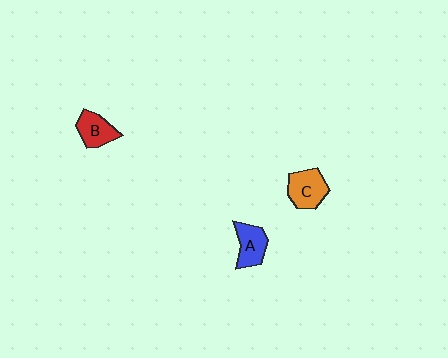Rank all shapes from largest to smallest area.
From largest to smallest: C (orange), A (blue), B (red).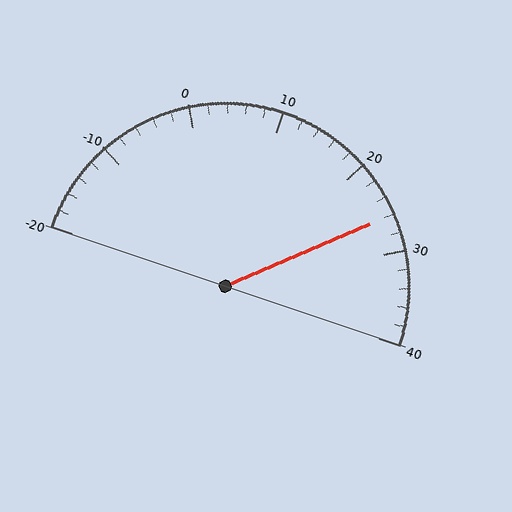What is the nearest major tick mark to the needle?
The nearest major tick mark is 30.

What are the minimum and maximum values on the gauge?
The gauge ranges from -20 to 40.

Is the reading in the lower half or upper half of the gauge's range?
The reading is in the upper half of the range (-20 to 40).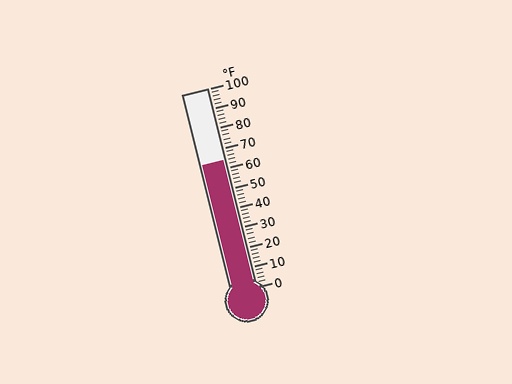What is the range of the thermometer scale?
The thermometer scale ranges from 0°F to 100°F.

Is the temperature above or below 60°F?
The temperature is above 60°F.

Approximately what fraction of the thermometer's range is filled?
The thermometer is filled to approximately 65% of its range.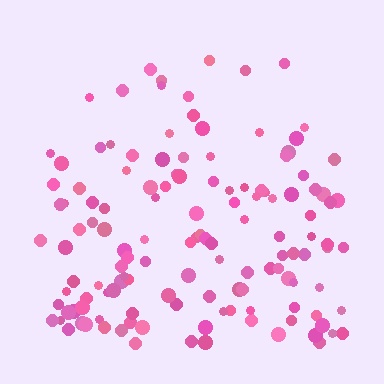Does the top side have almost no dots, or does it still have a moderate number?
Still a moderate number, just noticeably fewer than the bottom.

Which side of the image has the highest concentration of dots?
The bottom.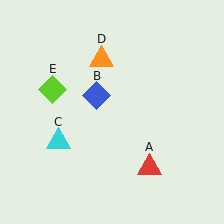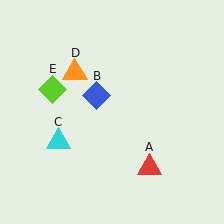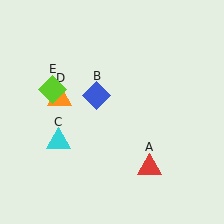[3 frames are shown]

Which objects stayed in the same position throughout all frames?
Red triangle (object A) and blue diamond (object B) and cyan triangle (object C) and lime diamond (object E) remained stationary.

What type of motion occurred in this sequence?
The orange triangle (object D) rotated counterclockwise around the center of the scene.